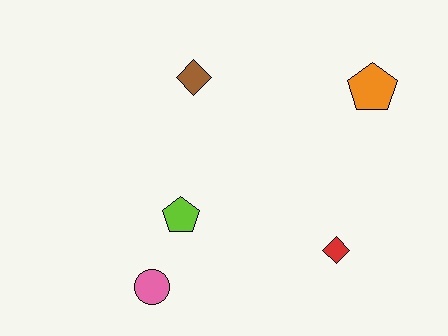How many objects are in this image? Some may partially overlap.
There are 5 objects.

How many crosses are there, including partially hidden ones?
There are no crosses.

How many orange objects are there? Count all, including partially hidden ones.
There is 1 orange object.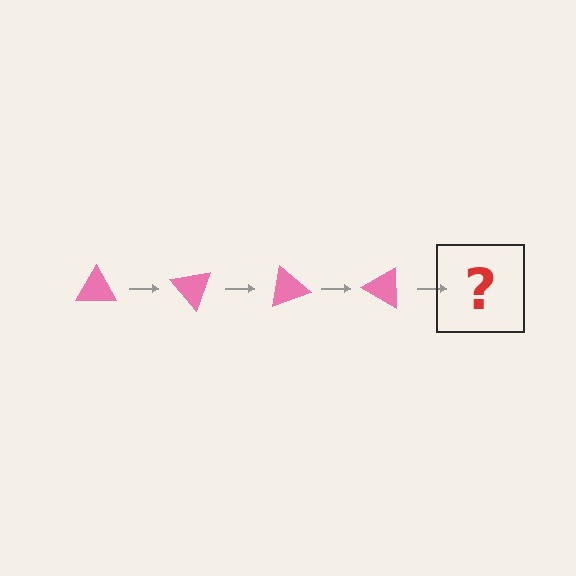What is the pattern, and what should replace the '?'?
The pattern is that the triangle rotates 50 degrees each step. The '?' should be a pink triangle rotated 200 degrees.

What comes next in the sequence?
The next element should be a pink triangle rotated 200 degrees.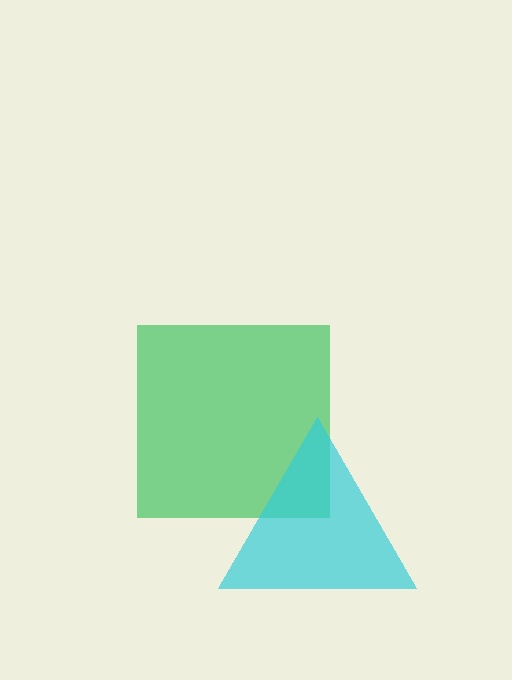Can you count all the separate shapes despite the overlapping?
Yes, there are 2 separate shapes.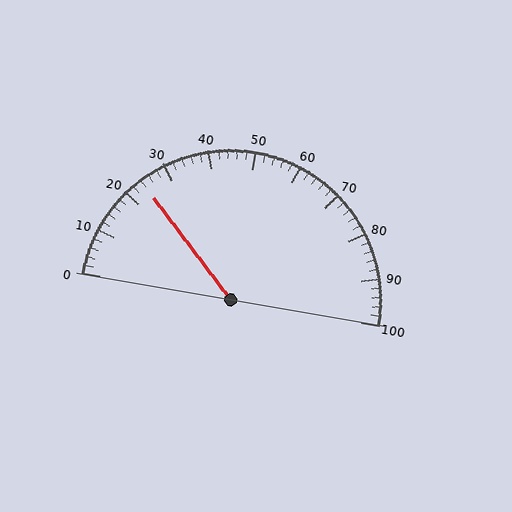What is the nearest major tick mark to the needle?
The nearest major tick mark is 20.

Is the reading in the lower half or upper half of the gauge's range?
The reading is in the lower half of the range (0 to 100).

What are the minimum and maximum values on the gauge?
The gauge ranges from 0 to 100.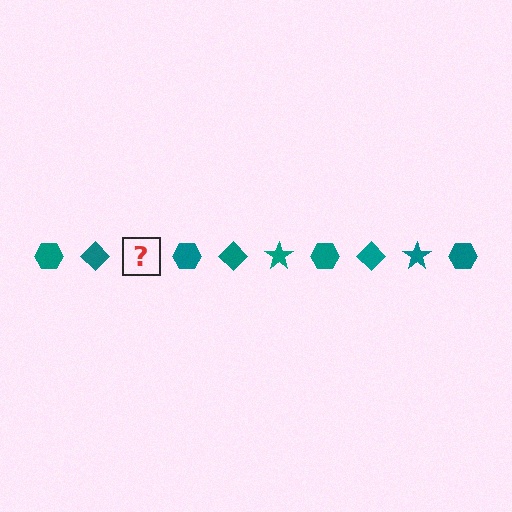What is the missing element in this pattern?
The missing element is a teal star.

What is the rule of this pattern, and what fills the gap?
The rule is that the pattern cycles through hexagon, diamond, star shapes in teal. The gap should be filled with a teal star.